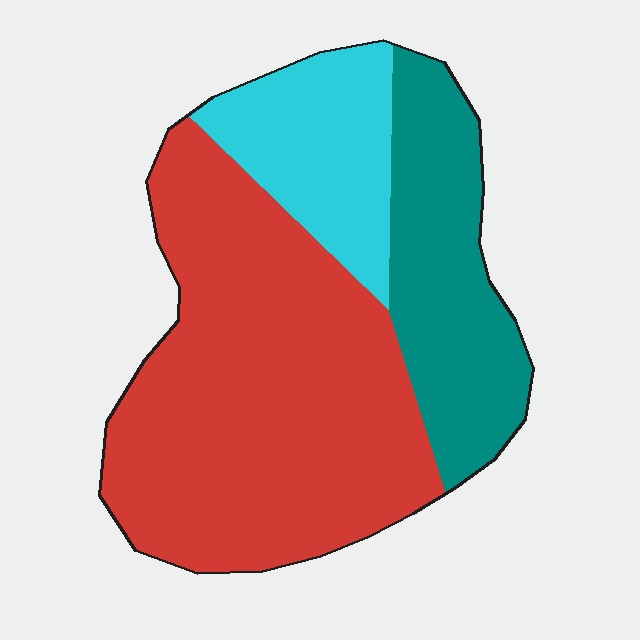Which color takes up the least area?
Cyan, at roughly 20%.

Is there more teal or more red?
Red.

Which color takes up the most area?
Red, at roughly 60%.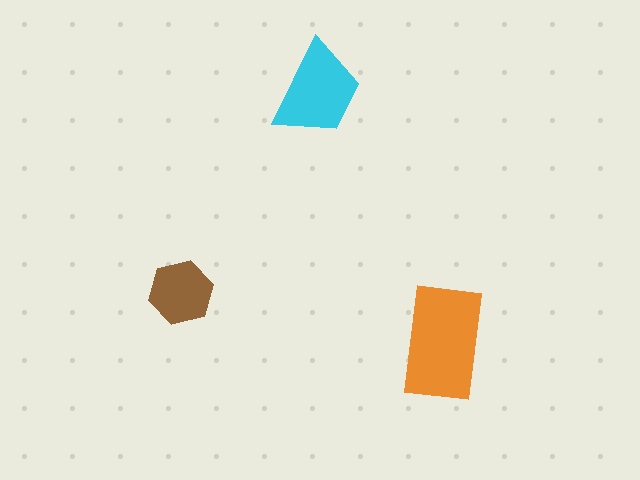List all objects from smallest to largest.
The brown hexagon, the cyan trapezoid, the orange rectangle.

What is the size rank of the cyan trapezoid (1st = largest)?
2nd.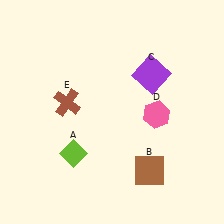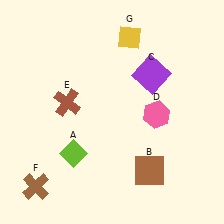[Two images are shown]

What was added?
A brown cross (F), a yellow diamond (G) were added in Image 2.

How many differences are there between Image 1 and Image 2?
There are 2 differences between the two images.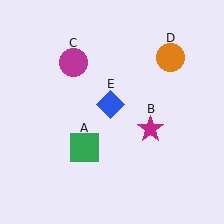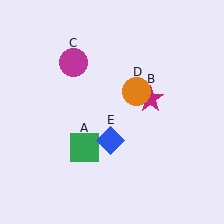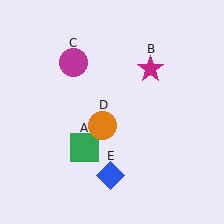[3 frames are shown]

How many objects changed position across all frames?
3 objects changed position: magenta star (object B), orange circle (object D), blue diamond (object E).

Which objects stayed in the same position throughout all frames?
Green square (object A) and magenta circle (object C) remained stationary.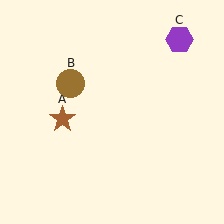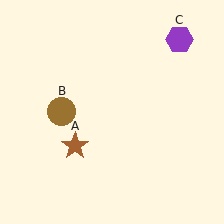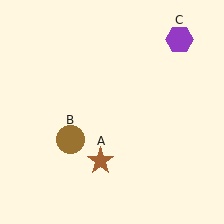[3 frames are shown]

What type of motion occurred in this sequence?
The brown star (object A), brown circle (object B) rotated counterclockwise around the center of the scene.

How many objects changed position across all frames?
2 objects changed position: brown star (object A), brown circle (object B).